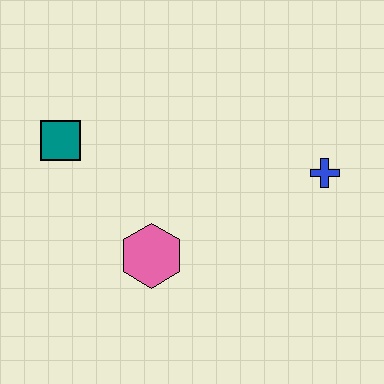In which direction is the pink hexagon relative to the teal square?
The pink hexagon is below the teal square.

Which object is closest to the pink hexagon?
The teal square is closest to the pink hexagon.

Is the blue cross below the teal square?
Yes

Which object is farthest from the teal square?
The blue cross is farthest from the teal square.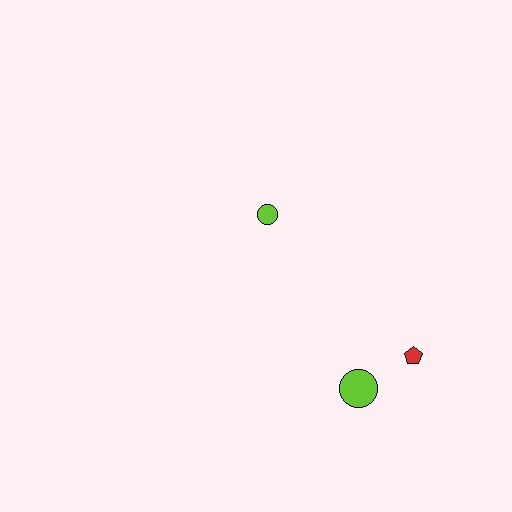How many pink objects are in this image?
There are no pink objects.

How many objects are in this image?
There are 3 objects.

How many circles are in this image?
There are 2 circles.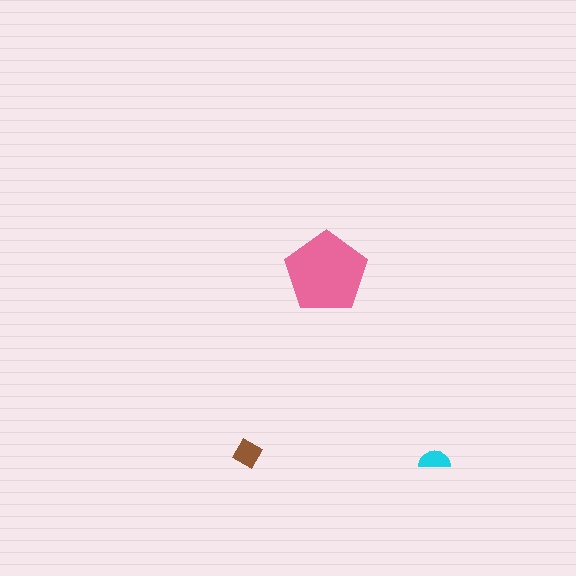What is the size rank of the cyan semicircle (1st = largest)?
3rd.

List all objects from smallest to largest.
The cyan semicircle, the brown diamond, the pink pentagon.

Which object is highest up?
The pink pentagon is topmost.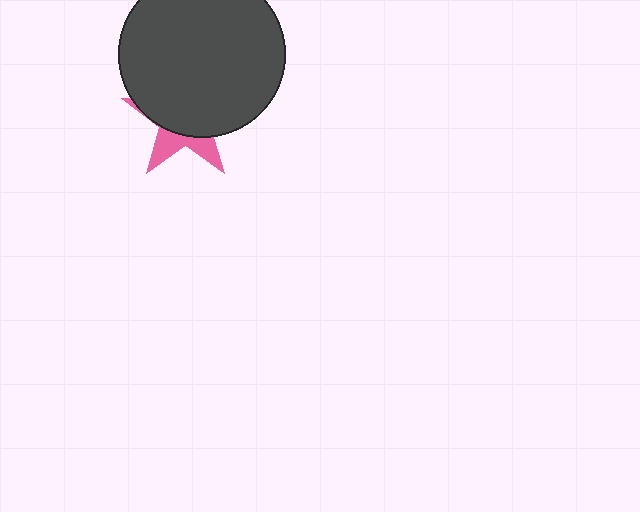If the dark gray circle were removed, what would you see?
You would see the complete pink star.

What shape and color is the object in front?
The object in front is a dark gray circle.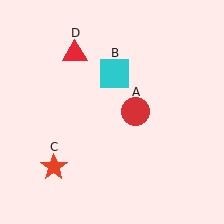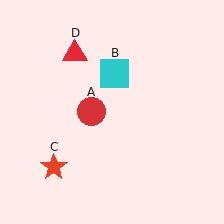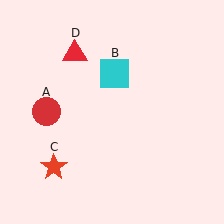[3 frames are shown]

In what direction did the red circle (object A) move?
The red circle (object A) moved left.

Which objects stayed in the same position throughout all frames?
Cyan square (object B) and red star (object C) and red triangle (object D) remained stationary.